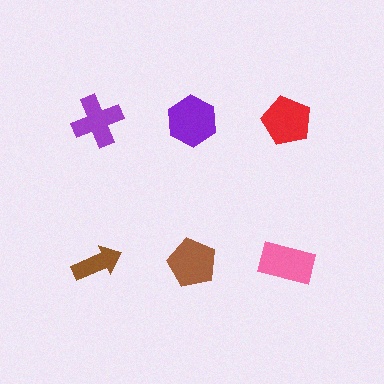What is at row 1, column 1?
A purple cross.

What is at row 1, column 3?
A red pentagon.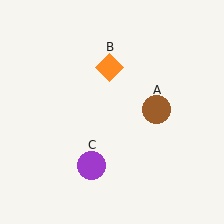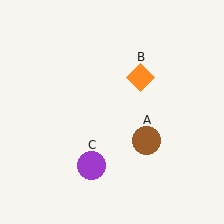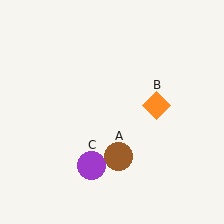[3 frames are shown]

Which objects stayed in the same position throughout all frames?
Purple circle (object C) remained stationary.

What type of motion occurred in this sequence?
The brown circle (object A), orange diamond (object B) rotated clockwise around the center of the scene.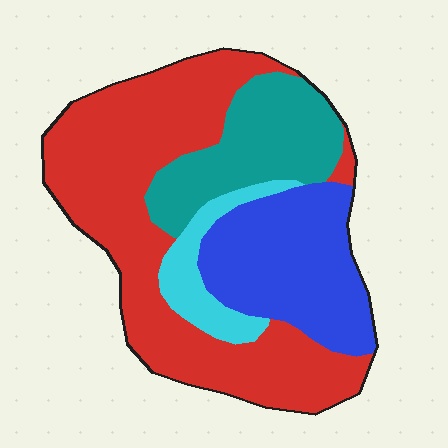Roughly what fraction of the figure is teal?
Teal covers about 20% of the figure.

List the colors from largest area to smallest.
From largest to smallest: red, blue, teal, cyan.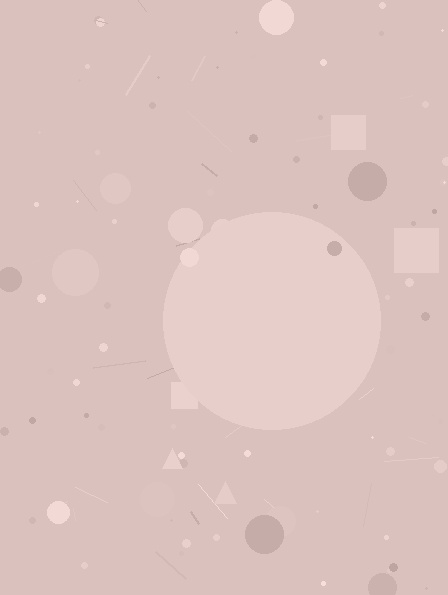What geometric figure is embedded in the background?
A circle is embedded in the background.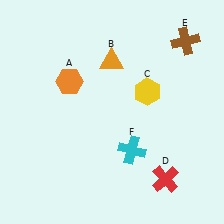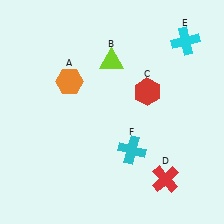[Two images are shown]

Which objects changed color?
B changed from orange to lime. C changed from yellow to red. E changed from brown to cyan.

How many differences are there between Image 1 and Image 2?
There are 3 differences between the two images.